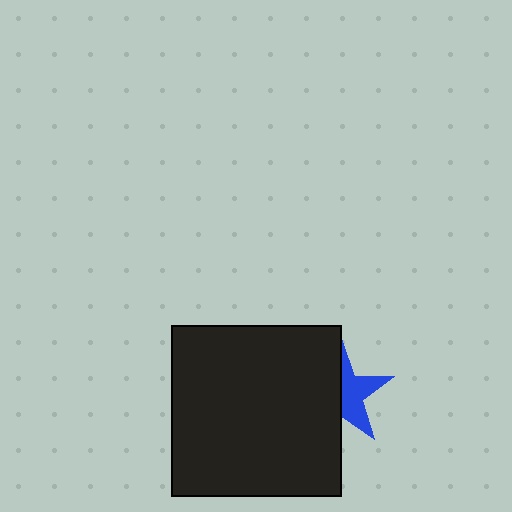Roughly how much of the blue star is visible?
About half of it is visible (roughly 50%).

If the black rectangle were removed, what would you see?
You would see the complete blue star.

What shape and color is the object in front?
The object in front is a black rectangle.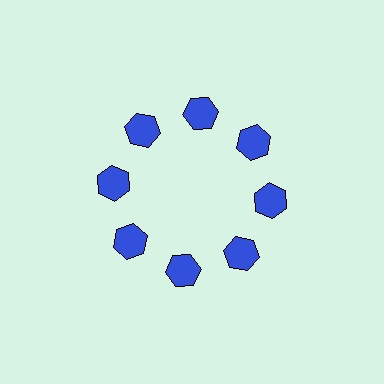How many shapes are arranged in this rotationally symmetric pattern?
There are 8 shapes, arranged in 8 groups of 1.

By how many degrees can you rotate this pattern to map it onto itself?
The pattern maps onto itself every 45 degrees of rotation.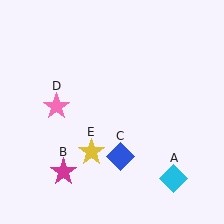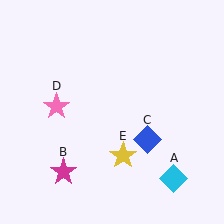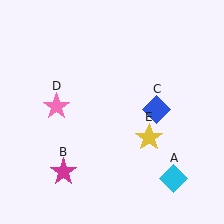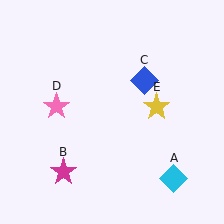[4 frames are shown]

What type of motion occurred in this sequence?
The blue diamond (object C), yellow star (object E) rotated counterclockwise around the center of the scene.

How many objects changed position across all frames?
2 objects changed position: blue diamond (object C), yellow star (object E).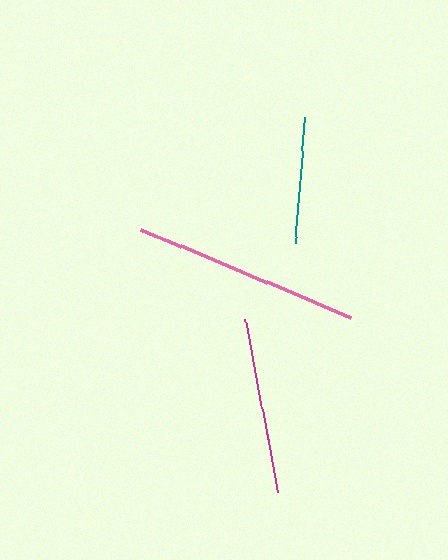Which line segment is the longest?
The pink line is the longest at approximately 228 pixels.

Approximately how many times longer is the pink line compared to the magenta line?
The pink line is approximately 1.3 times the length of the magenta line.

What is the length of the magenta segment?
The magenta segment is approximately 177 pixels long.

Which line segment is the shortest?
The teal line is the shortest at approximately 127 pixels.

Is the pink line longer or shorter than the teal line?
The pink line is longer than the teal line.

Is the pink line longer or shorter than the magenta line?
The pink line is longer than the magenta line.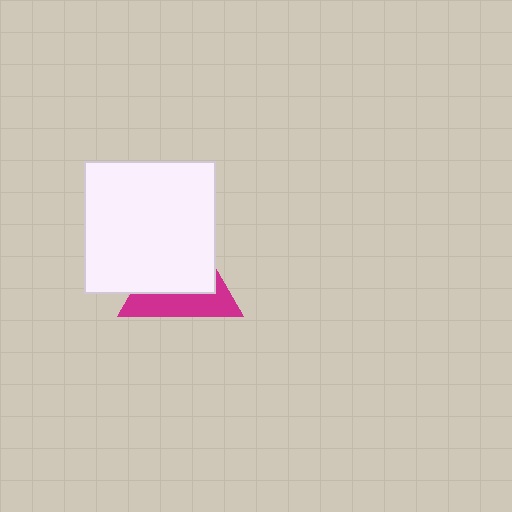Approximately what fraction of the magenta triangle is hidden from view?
Roughly 59% of the magenta triangle is hidden behind the white square.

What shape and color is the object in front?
The object in front is a white square.